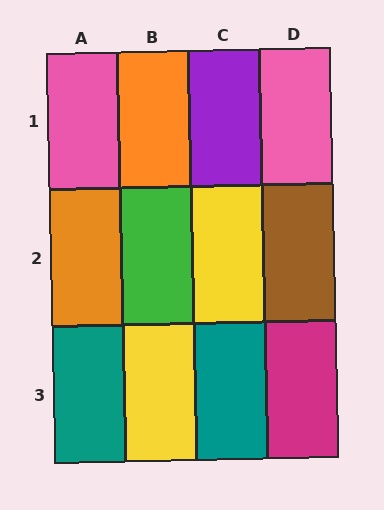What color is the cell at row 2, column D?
Brown.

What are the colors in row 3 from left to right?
Teal, yellow, teal, magenta.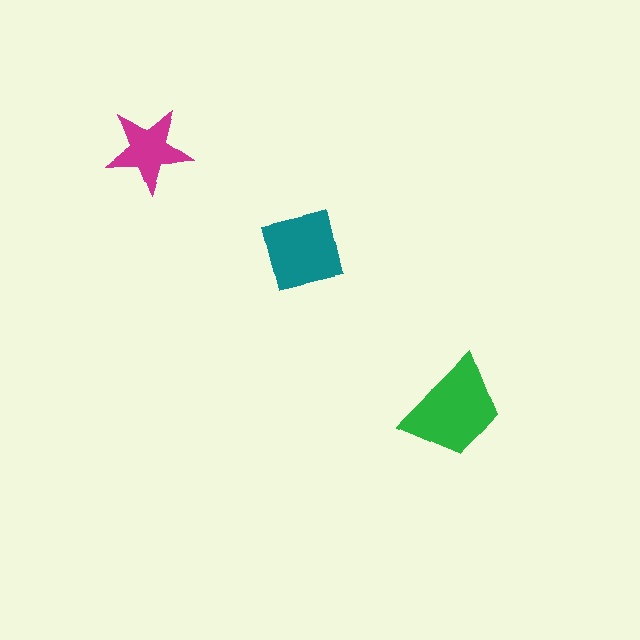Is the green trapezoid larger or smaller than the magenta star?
Larger.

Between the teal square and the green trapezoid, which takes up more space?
The green trapezoid.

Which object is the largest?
The green trapezoid.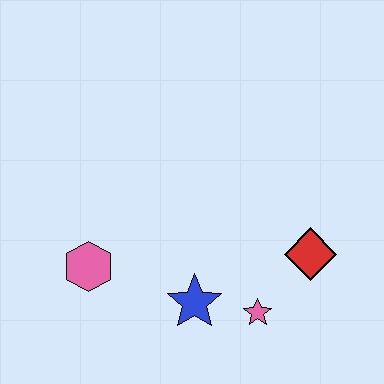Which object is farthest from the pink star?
The pink hexagon is farthest from the pink star.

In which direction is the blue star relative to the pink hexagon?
The blue star is to the right of the pink hexagon.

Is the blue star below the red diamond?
Yes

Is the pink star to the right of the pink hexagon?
Yes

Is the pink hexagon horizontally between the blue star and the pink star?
No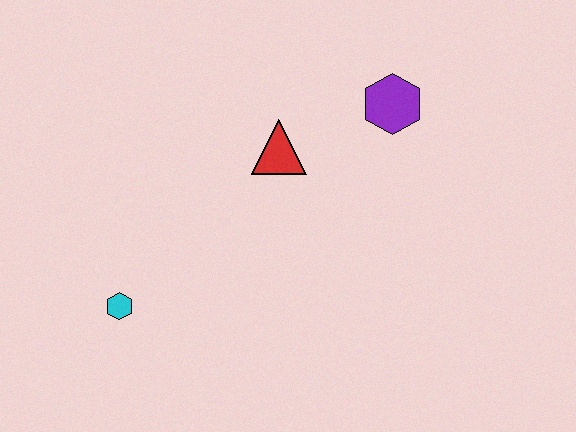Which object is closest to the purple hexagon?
The red triangle is closest to the purple hexagon.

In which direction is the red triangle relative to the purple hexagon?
The red triangle is to the left of the purple hexagon.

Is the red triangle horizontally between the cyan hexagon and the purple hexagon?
Yes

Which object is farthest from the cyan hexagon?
The purple hexagon is farthest from the cyan hexagon.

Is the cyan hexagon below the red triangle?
Yes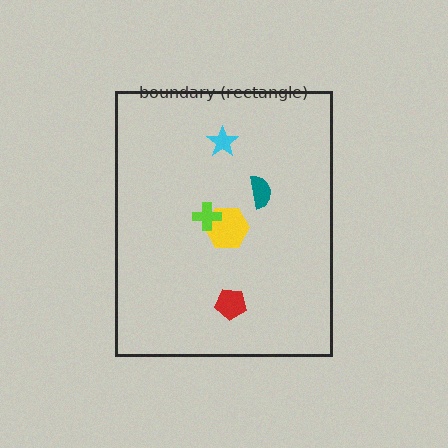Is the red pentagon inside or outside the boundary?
Inside.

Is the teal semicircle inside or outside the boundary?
Inside.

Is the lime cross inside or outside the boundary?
Inside.